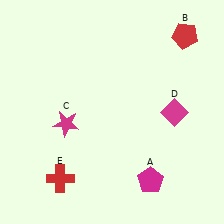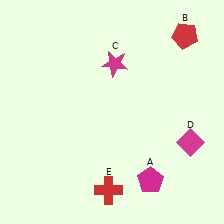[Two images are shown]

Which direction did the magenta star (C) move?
The magenta star (C) moved up.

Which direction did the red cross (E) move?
The red cross (E) moved right.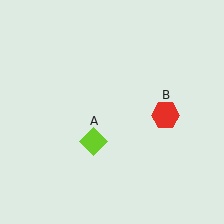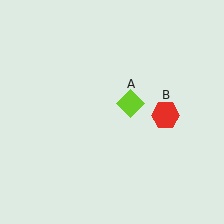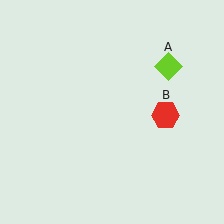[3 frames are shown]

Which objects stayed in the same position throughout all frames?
Red hexagon (object B) remained stationary.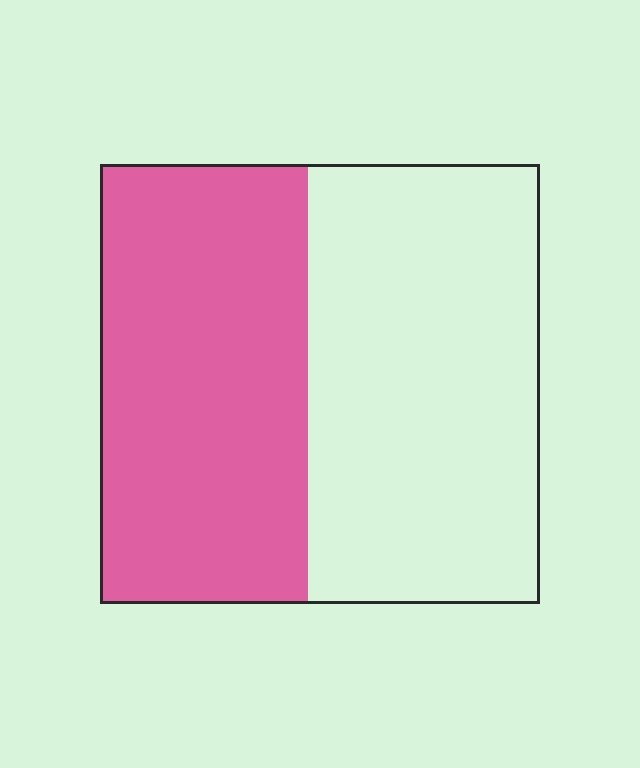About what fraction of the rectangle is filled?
About one half (1/2).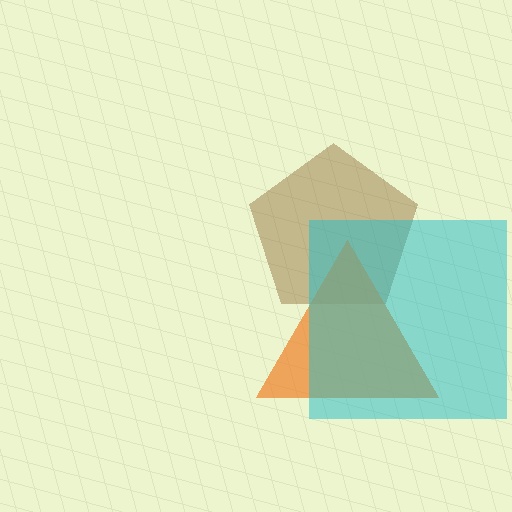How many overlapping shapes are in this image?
There are 3 overlapping shapes in the image.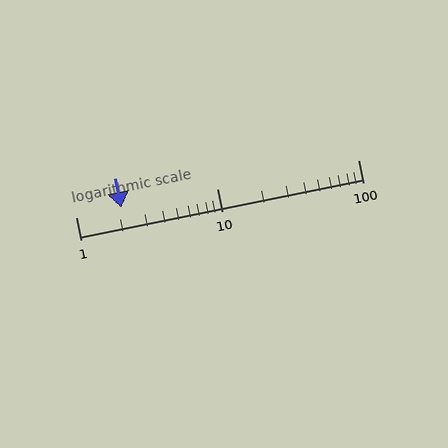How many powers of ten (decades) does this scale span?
The scale spans 2 decades, from 1 to 100.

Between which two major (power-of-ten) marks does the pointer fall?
The pointer is between 1 and 10.